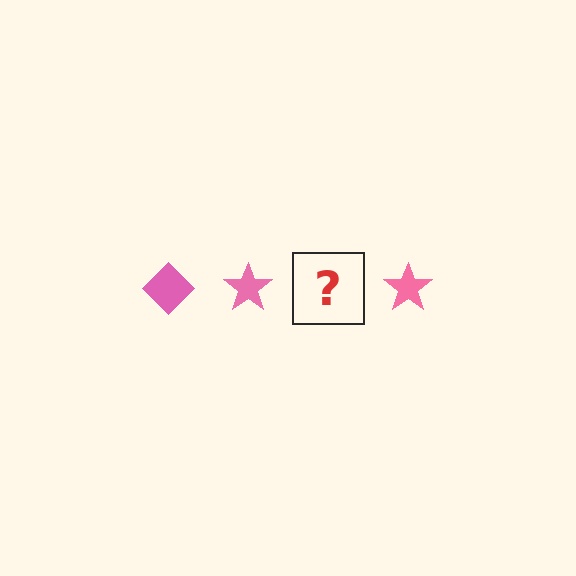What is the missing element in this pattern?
The missing element is a pink diamond.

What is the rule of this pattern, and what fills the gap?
The rule is that the pattern cycles through diamond, star shapes in pink. The gap should be filled with a pink diamond.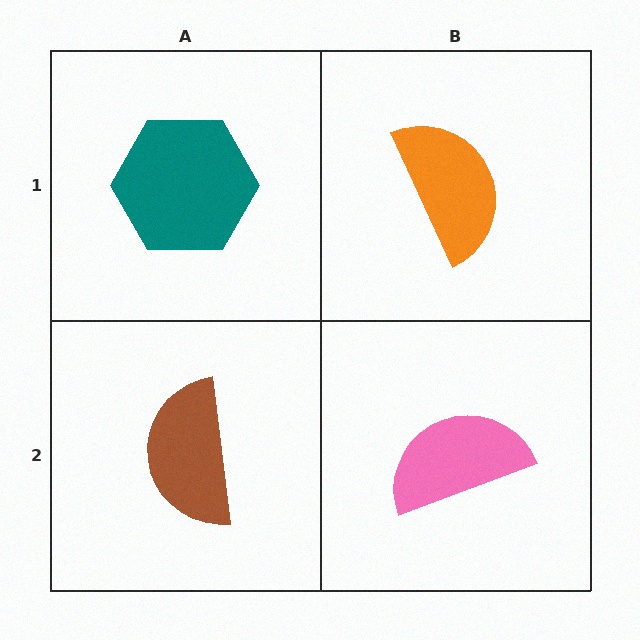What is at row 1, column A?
A teal hexagon.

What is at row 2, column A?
A brown semicircle.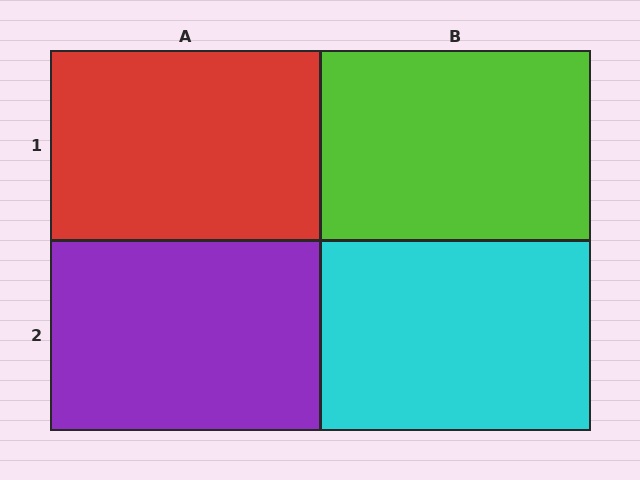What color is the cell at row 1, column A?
Red.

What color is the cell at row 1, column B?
Lime.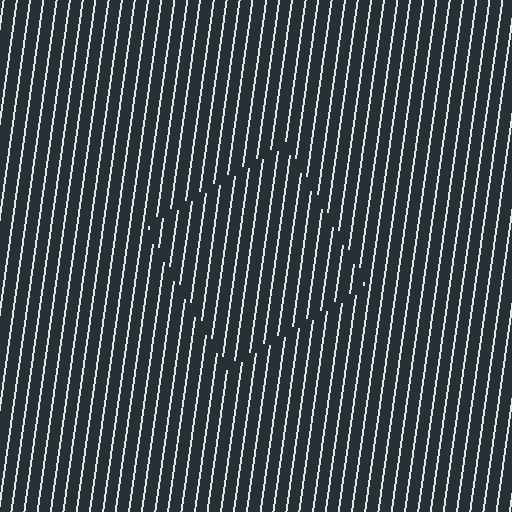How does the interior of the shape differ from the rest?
The interior of the shape contains the same grating, shifted by half a period — the contour is defined by the phase discontinuity where line-ends from the inner and outer gratings abut.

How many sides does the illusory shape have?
4 sides — the line-ends trace a square.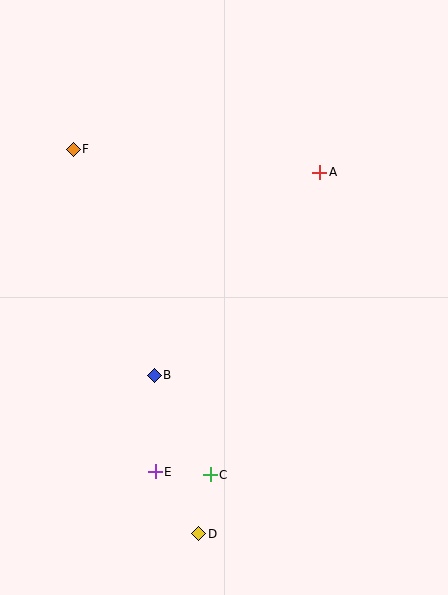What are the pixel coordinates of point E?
Point E is at (155, 472).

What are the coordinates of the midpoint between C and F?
The midpoint between C and F is at (142, 312).